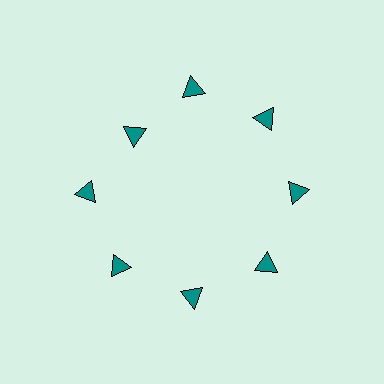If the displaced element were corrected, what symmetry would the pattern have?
It would have 8-fold rotational symmetry — the pattern would map onto itself every 45 degrees.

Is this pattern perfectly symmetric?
No. The 8 teal triangles are arranged in a ring, but one element near the 10 o'clock position is pulled inward toward the center, breaking the 8-fold rotational symmetry.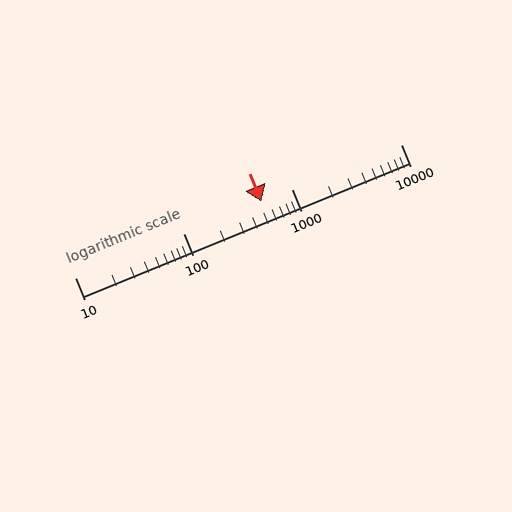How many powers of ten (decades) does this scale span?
The scale spans 3 decades, from 10 to 10000.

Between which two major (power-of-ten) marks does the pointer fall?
The pointer is between 100 and 1000.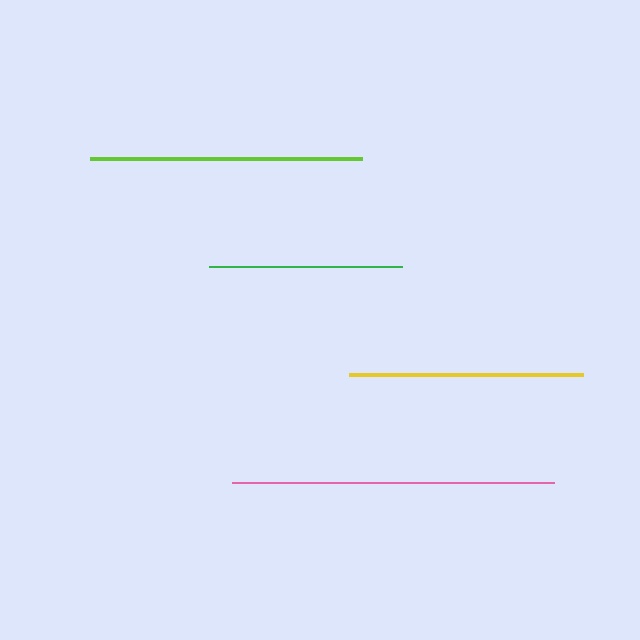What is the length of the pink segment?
The pink segment is approximately 322 pixels long.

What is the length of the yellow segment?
The yellow segment is approximately 234 pixels long.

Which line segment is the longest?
The pink line is the longest at approximately 322 pixels.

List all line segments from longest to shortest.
From longest to shortest: pink, lime, yellow, green.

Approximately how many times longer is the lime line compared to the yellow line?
The lime line is approximately 1.2 times the length of the yellow line.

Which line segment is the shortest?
The green line is the shortest at approximately 194 pixels.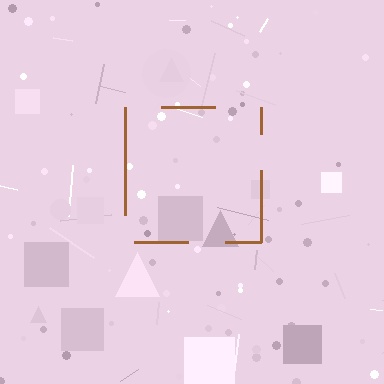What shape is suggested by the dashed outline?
The dashed outline suggests a square.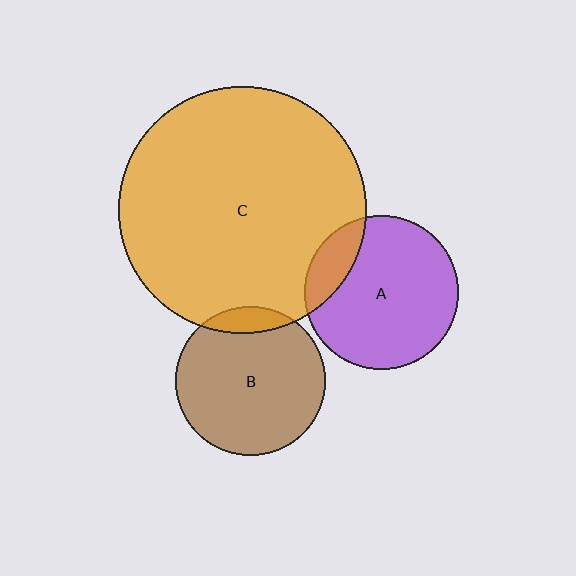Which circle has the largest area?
Circle C (orange).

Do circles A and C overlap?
Yes.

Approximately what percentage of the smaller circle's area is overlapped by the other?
Approximately 15%.